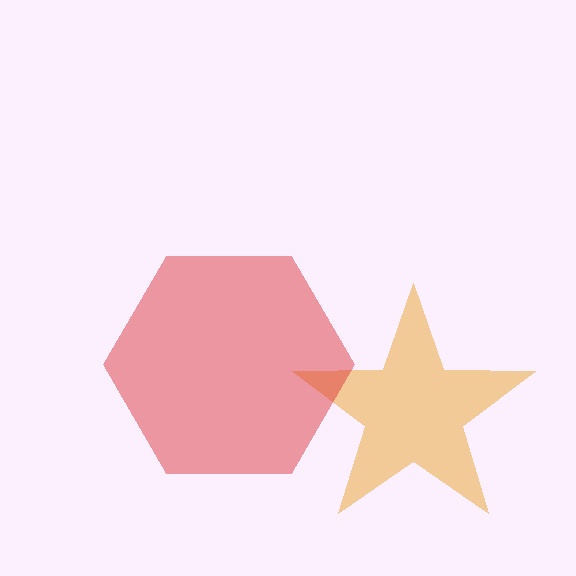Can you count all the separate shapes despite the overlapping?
Yes, there are 2 separate shapes.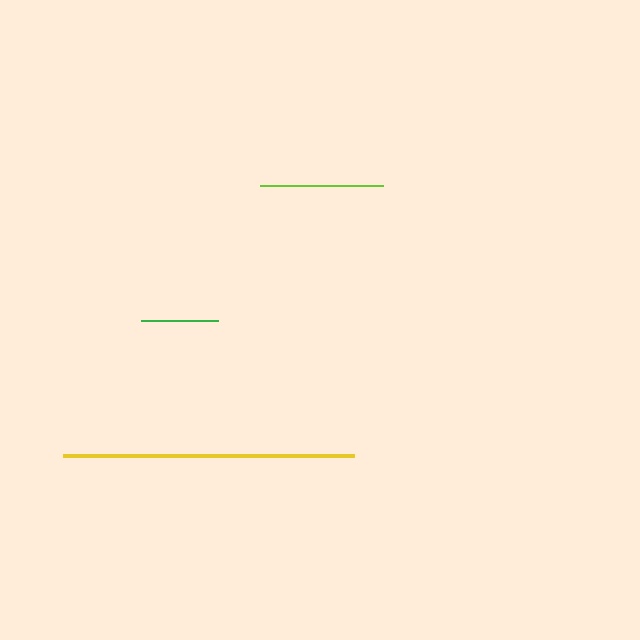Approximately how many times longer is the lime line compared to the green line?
The lime line is approximately 1.6 times the length of the green line.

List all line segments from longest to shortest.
From longest to shortest: yellow, lime, green.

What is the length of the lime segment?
The lime segment is approximately 123 pixels long.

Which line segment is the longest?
The yellow line is the longest at approximately 292 pixels.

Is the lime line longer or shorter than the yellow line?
The yellow line is longer than the lime line.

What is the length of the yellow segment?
The yellow segment is approximately 292 pixels long.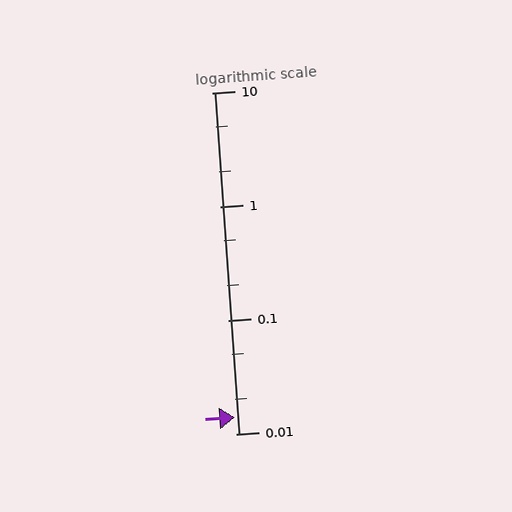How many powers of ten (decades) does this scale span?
The scale spans 3 decades, from 0.01 to 10.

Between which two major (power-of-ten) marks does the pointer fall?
The pointer is between 0.01 and 0.1.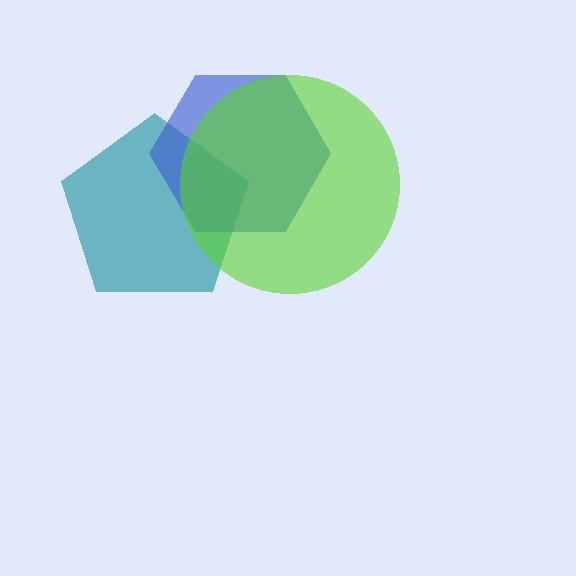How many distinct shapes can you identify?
There are 3 distinct shapes: a teal pentagon, a blue hexagon, a lime circle.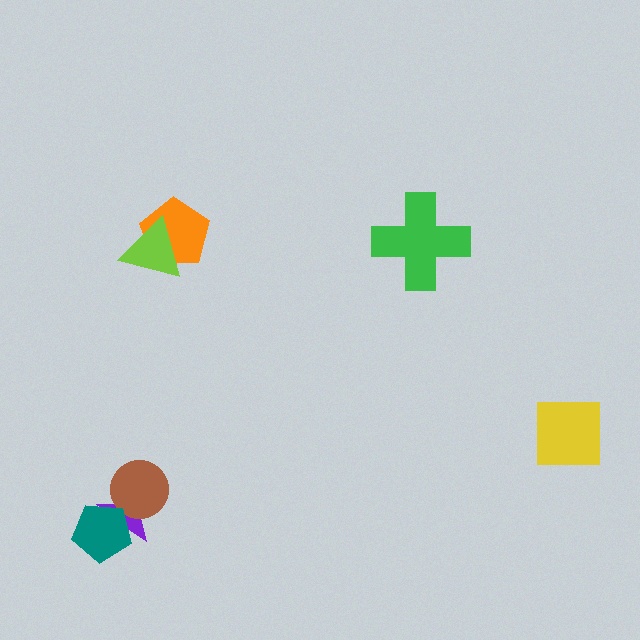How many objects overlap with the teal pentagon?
1 object overlaps with the teal pentagon.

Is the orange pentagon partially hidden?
Yes, it is partially covered by another shape.